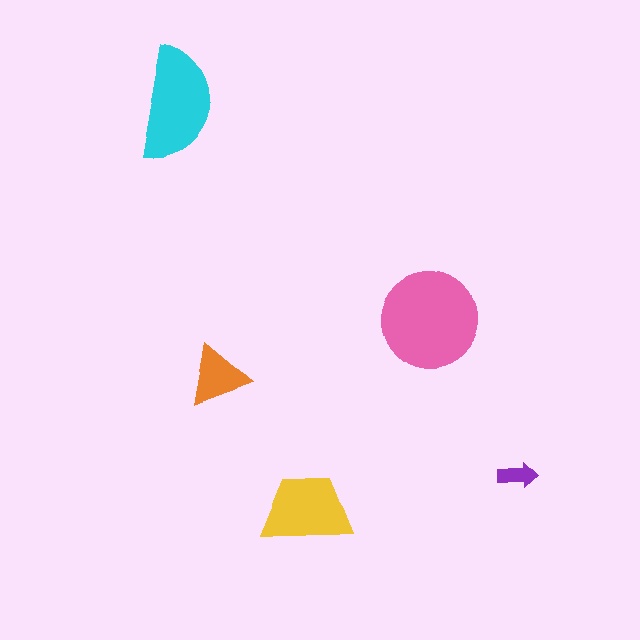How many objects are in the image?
There are 5 objects in the image.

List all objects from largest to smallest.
The pink circle, the cyan semicircle, the yellow trapezoid, the orange triangle, the purple arrow.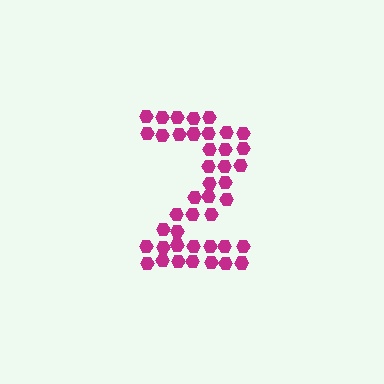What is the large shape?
The large shape is the digit 2.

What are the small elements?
The small elements are hexagons.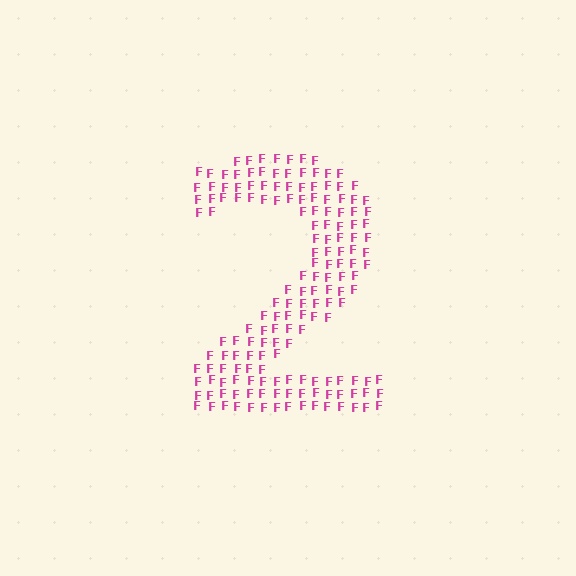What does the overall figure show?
The overall figure shows the digit 2.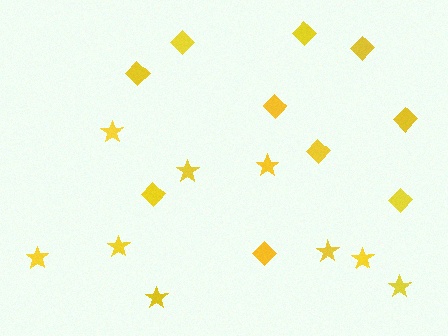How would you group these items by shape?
There are 2 groups: one group of diamonds (10) and one group of stars (9).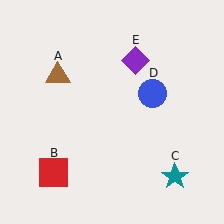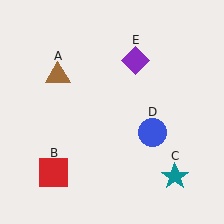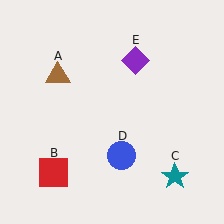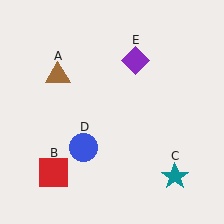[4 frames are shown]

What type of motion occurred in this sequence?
The blue circle (object D) rotated clockwise around the center of the scene.